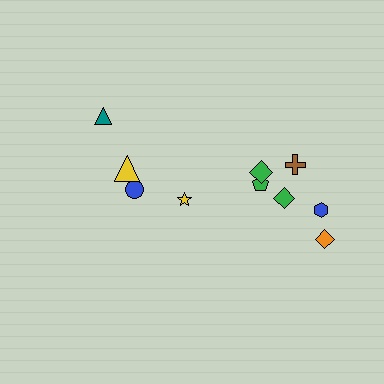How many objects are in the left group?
There are 4 objects.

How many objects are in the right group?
There are 6 objects.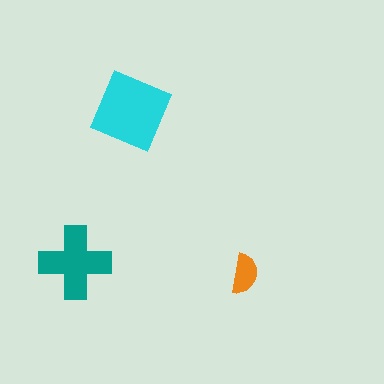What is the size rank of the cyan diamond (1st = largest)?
1st.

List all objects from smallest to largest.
The orange semicircle, the teal cross, the cyan diamond.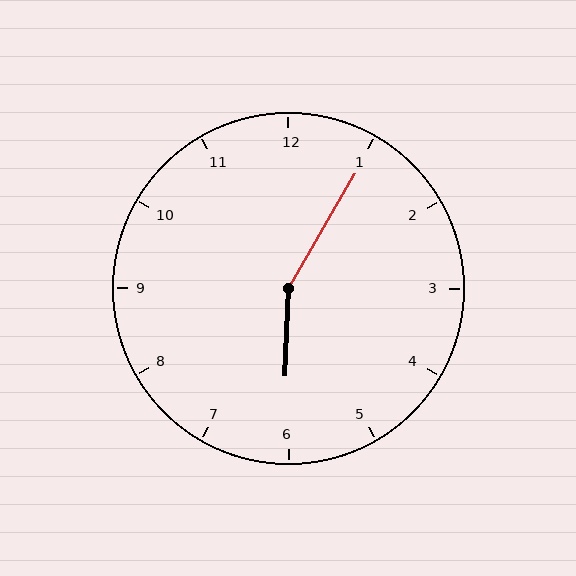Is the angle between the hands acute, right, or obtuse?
It is obtuse.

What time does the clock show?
6:05.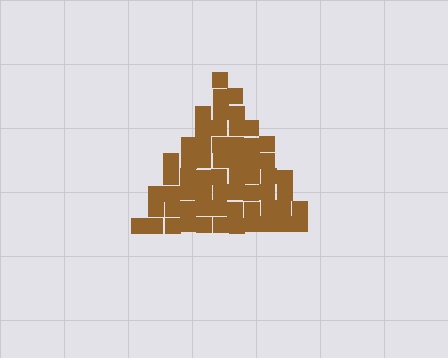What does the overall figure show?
The overall figure shows a triangle.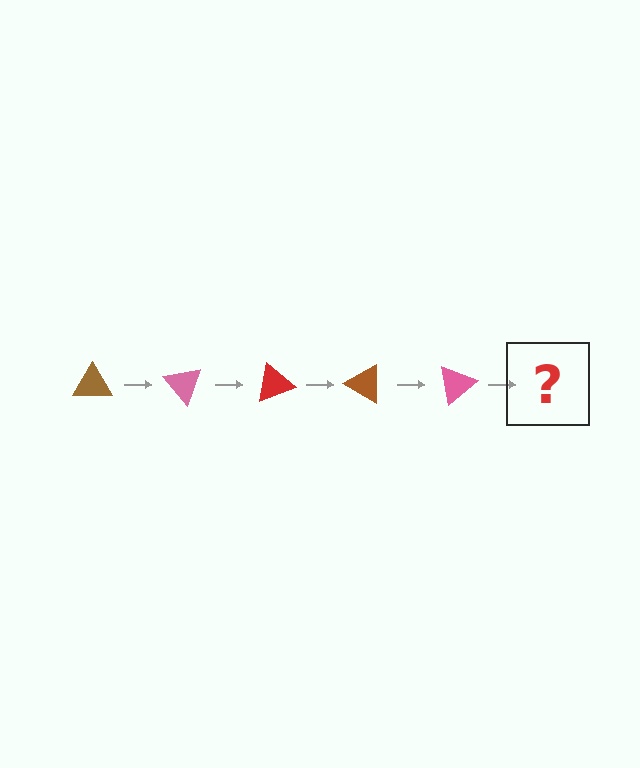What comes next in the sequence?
The next element should be a red triangle, rotated 250 degrees from the start.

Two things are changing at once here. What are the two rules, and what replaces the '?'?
The two rules are that it rotates 50 degrees each step and the color cycles through brown, pink, and red. The '?' should be a red triangle, rotated 250 degrees from the start.